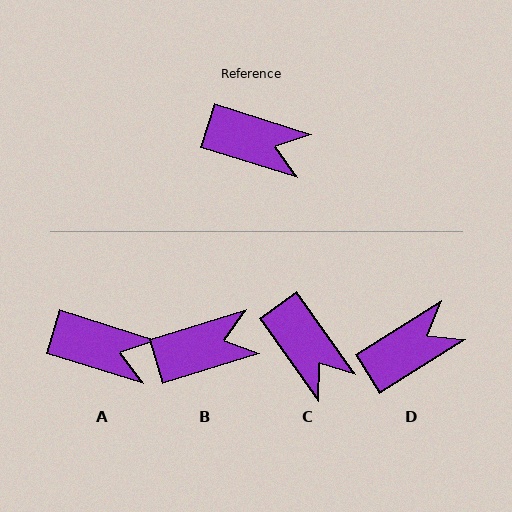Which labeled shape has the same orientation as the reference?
A.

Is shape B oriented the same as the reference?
No, it is off by about 34 degrees.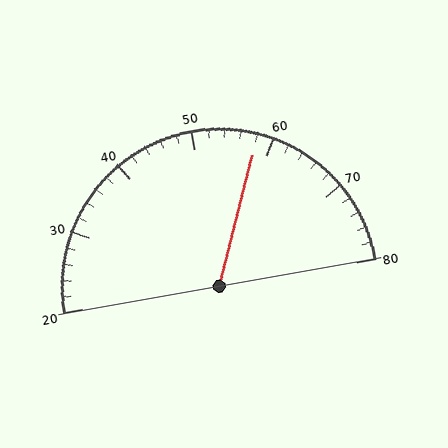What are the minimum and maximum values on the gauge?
The gauge ranges from 20 to 80.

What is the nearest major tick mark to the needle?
The nearest major tick mark is 60.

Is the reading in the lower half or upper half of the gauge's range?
The reading is in the upper half of the range (20 to 80).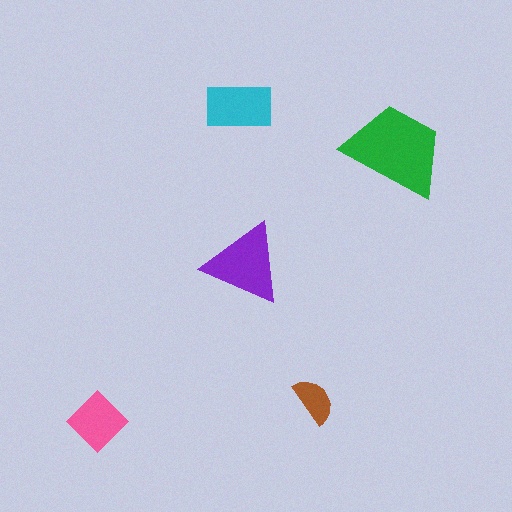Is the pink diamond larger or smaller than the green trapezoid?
Smaller.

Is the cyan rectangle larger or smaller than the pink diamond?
Larger.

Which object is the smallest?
The brown semicircle.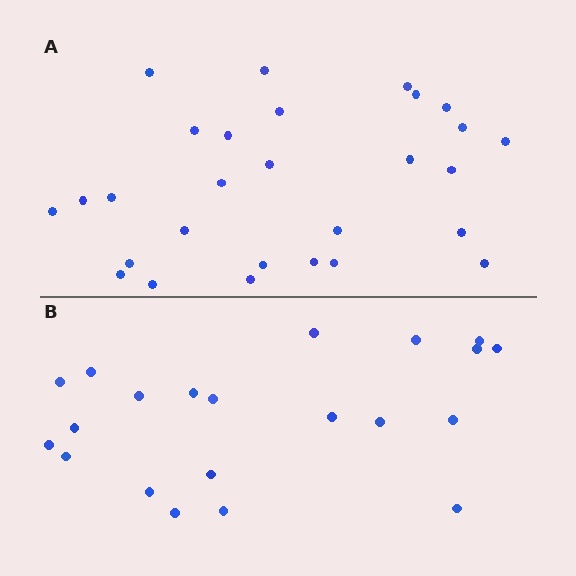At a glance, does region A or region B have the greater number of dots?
Region A (the top region) has more dots.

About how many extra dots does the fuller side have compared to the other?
Region A has roughly 8 or so more dots than region B.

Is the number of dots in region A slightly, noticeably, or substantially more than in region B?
Region A has noticeably more, but not dramatically so. The ratio is roughly 1.3 to 1.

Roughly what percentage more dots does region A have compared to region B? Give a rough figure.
About 35% more.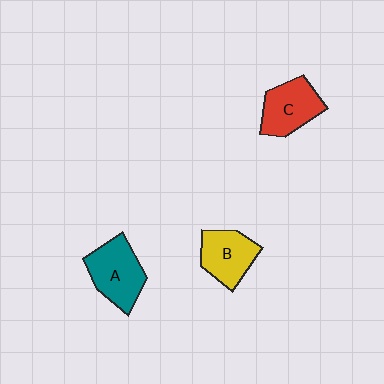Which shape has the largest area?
Shape A (teal).